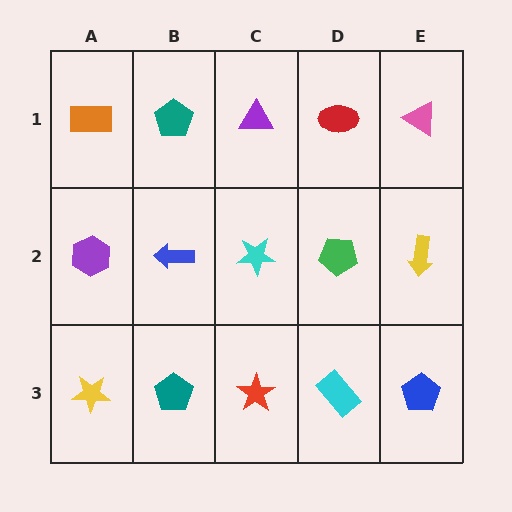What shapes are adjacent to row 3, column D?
A green pentagon (row 2, column D), a red star (row 3, column C), a blue pentagon (row 3, column E).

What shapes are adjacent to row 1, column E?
A yellow arrow (row 2, column E), a red ellipse (row 1, column D).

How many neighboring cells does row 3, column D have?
3.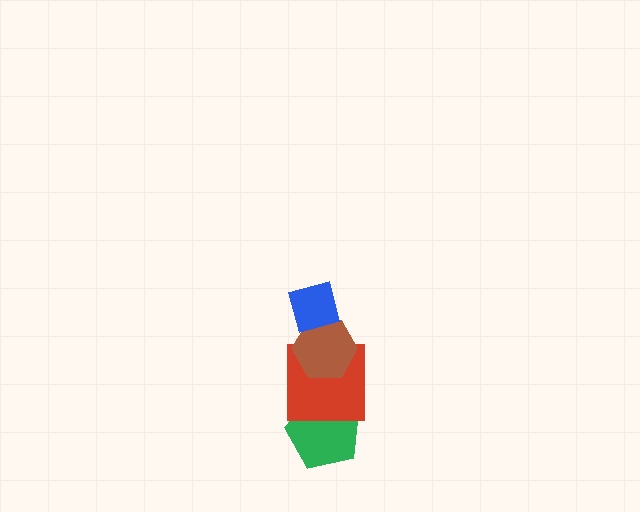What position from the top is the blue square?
The blue square is 1st from the top.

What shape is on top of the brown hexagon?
The blue square is on top of the brown hexagon.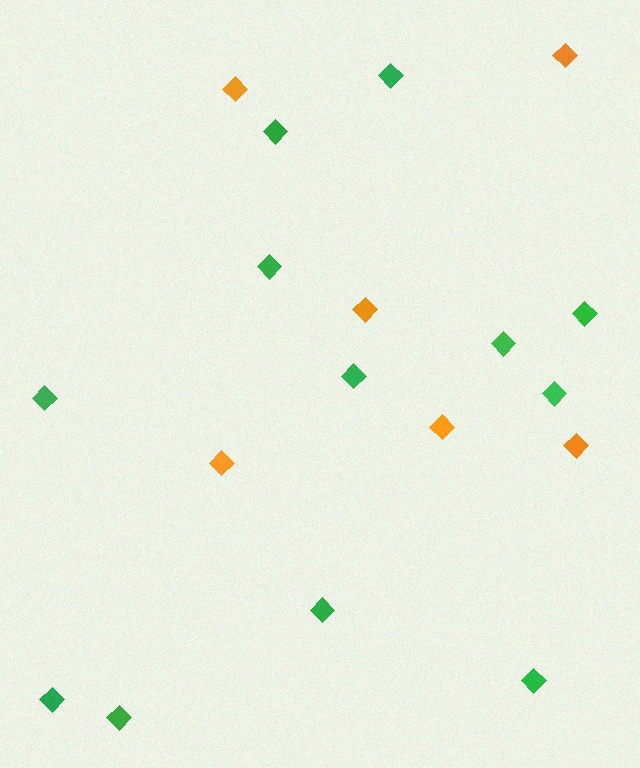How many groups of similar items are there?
There are 2 groups: one group of green diamonds (12) and one group of orange diamonds (6).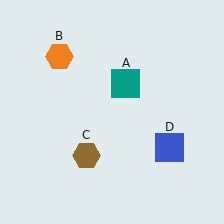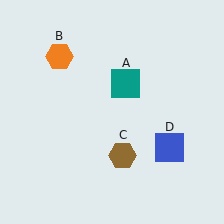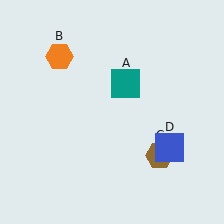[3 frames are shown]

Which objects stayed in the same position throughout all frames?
Teal square (object A) and orange hexagon (object B) and blue square (object D) remained stationary.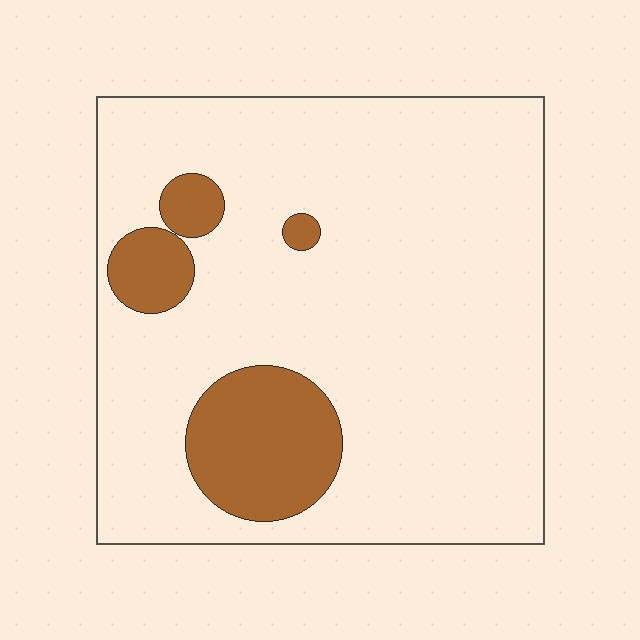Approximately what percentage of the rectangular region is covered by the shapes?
Approximately 15%.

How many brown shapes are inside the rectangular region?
4.